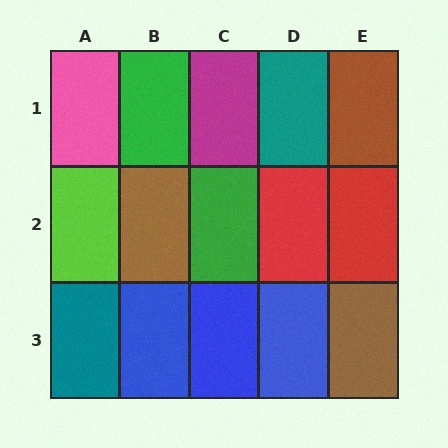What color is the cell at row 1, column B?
Green.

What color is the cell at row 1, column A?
Pink.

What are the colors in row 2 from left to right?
Lime, brown, green, red, red.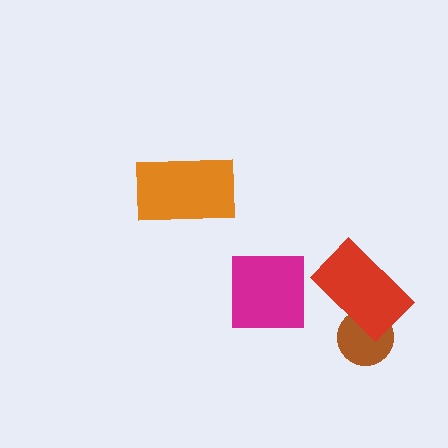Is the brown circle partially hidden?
Yes, it is partially covered by another shape.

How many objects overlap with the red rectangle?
1 object overlaps with the red rectangle.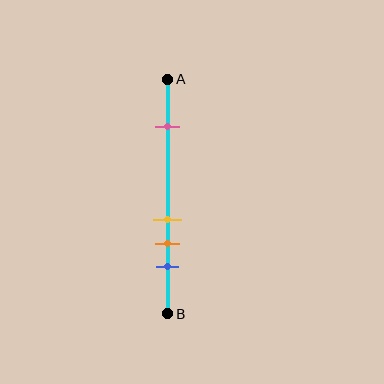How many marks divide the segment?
There are 4 marks dividing the segment.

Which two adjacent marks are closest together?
The yellow and orange marks are the closest adjacent pair.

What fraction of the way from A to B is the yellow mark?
The yellow mark is approximately 60% (0.6) of the way from A to B.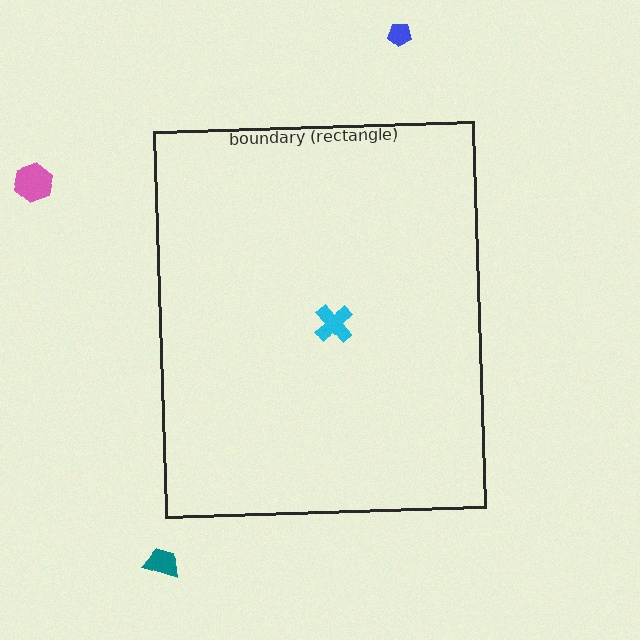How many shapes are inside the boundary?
1 inside, 3 outside.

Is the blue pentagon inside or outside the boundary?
Outside.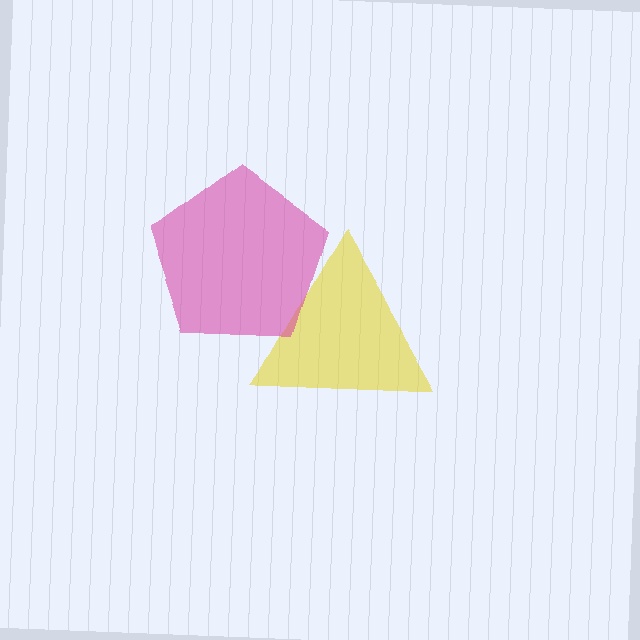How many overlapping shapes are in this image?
There are 2 overlapping shapes in the image.